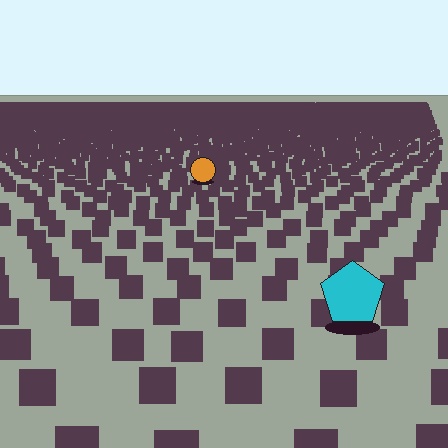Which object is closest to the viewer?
The cyan pentagon is closest. The texture marks near it are larger and more spread out.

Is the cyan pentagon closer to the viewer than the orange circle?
Yes. The cyan pentagon is closer — you can tell from the texture gradient: the ground texture is coarser near it.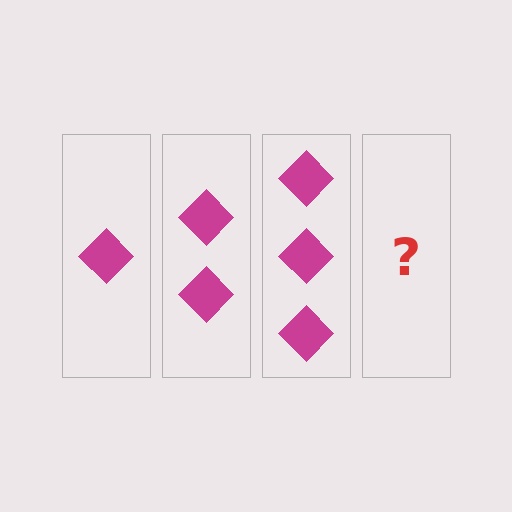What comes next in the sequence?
The next element should be 4 diamonds.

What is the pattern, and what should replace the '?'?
The pattern is that each step adds one more diamond. The '?' should be 4 diamonds.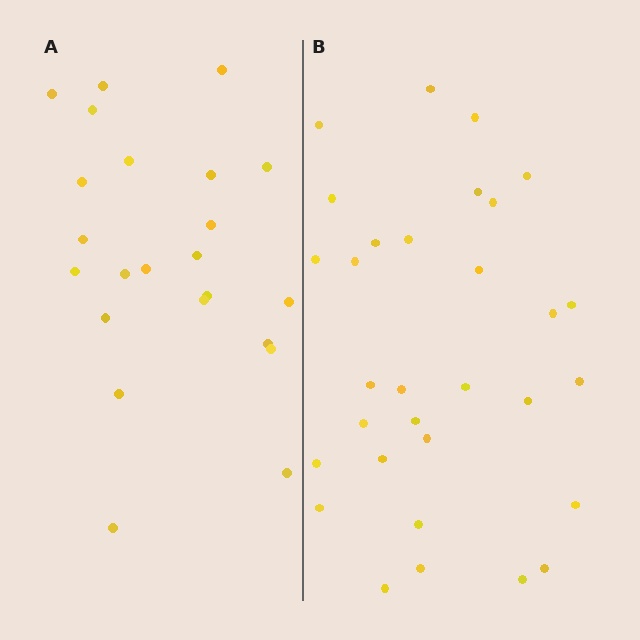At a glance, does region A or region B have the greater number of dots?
Region B (the right region) has more dots.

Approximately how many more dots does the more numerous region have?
Region B has roughly 8 or so more dots than region A.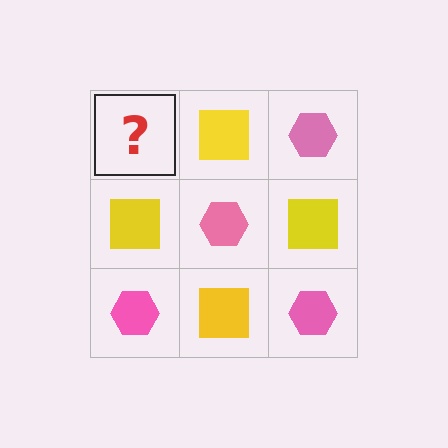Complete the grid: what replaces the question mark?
The question mark should be replaced with a pink hexagon.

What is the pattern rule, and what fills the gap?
The rule is that it alternates pink hexagon and yellow square in a checkerboard pattern. The gap should be filled with a pink hexagon.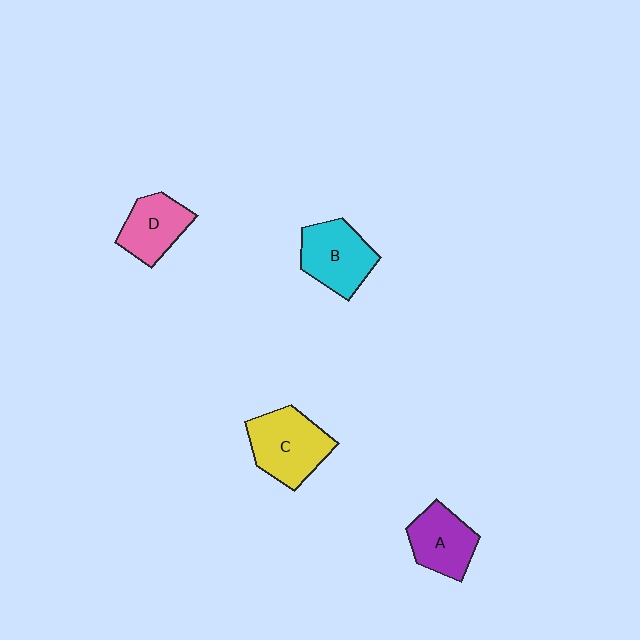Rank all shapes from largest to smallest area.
From largest to smallest: C (yellow), B (cyan), A (purple), D (pink).